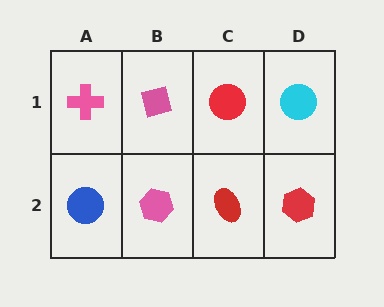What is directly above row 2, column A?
A pink cross.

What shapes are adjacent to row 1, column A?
A blue circle (row 2, column A), a pink diamond (row 1, column B).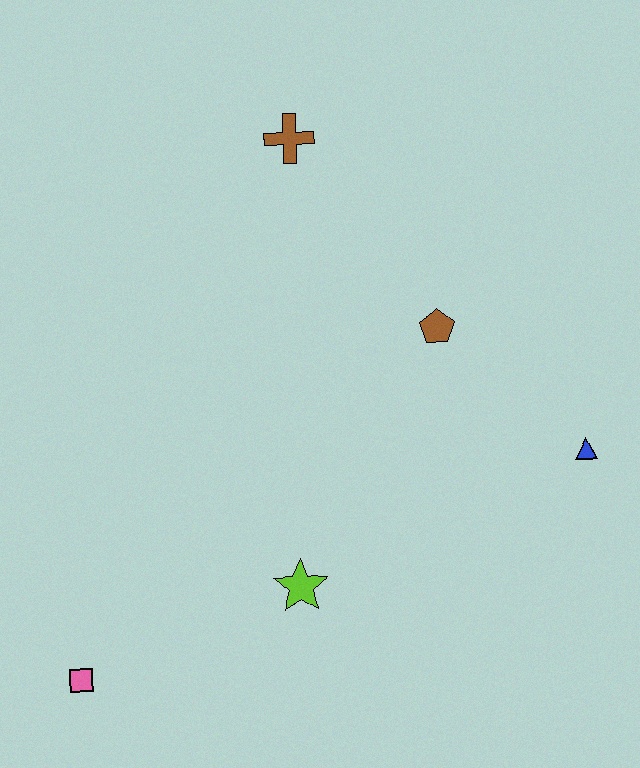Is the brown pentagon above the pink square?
Yes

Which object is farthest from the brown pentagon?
The pink square is farthest from the brown pentagon.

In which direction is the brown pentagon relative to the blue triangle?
The brown pentagon is to the left of the blue triangle.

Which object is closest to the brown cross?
The brown pentagon is closest to the brown cross.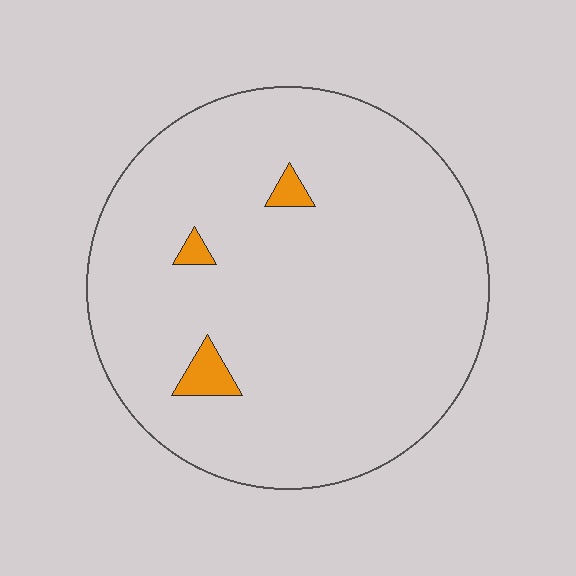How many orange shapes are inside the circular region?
3.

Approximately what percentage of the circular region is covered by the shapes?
Approximately 5%.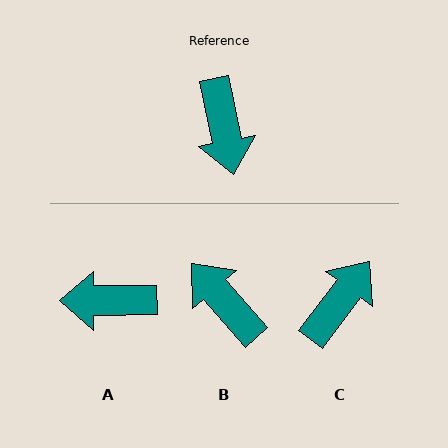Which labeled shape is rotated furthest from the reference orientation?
B, about 150 degrees away.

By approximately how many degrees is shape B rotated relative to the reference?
Approximately 150 degrees clockwise.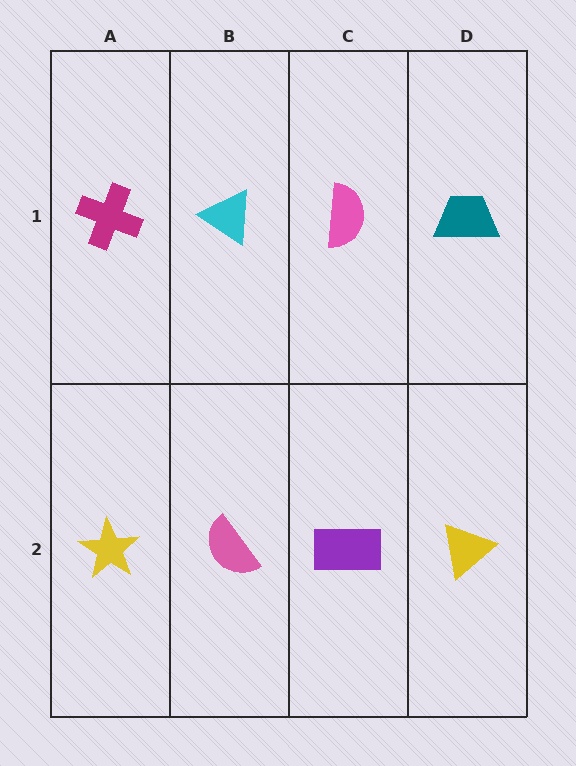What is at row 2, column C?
A purple rectangle.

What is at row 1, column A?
A magenta cross.